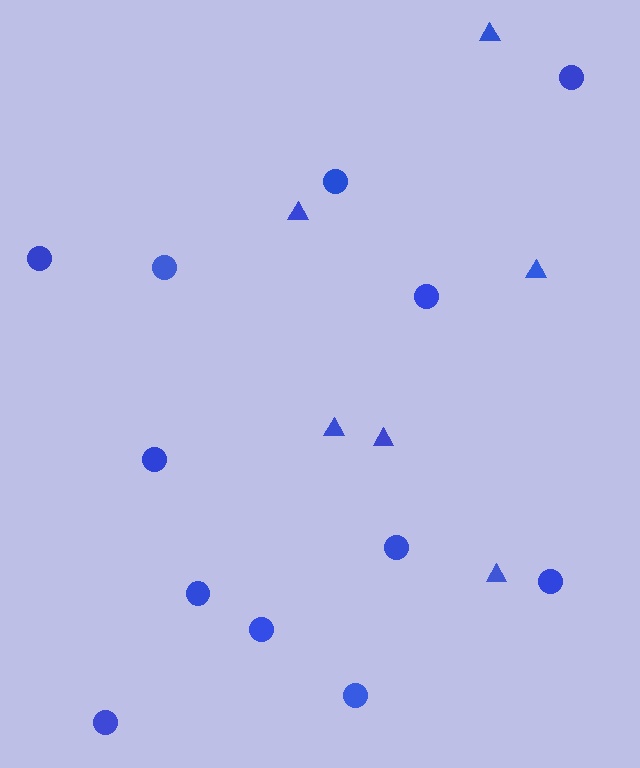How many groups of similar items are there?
There are 2 groups: one group of circles (12) and one group of triangles (6).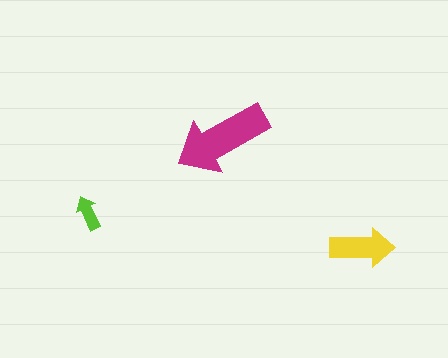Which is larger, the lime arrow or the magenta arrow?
The magenta one.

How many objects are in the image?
There are 3 objects in the image.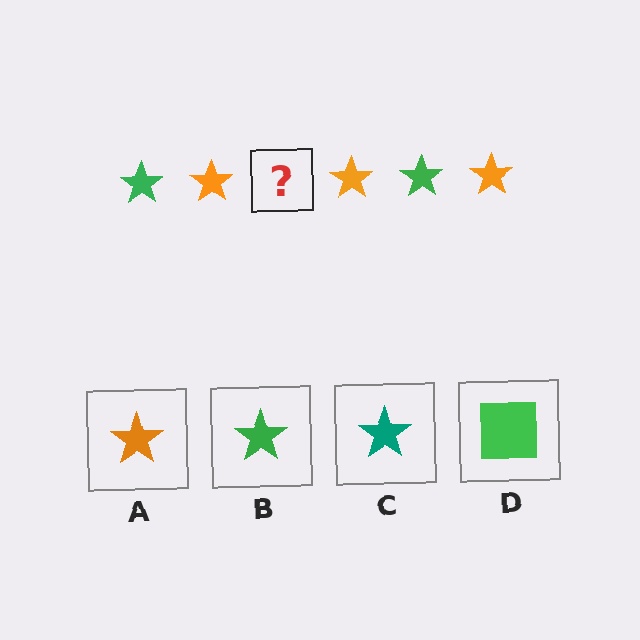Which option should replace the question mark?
Option B.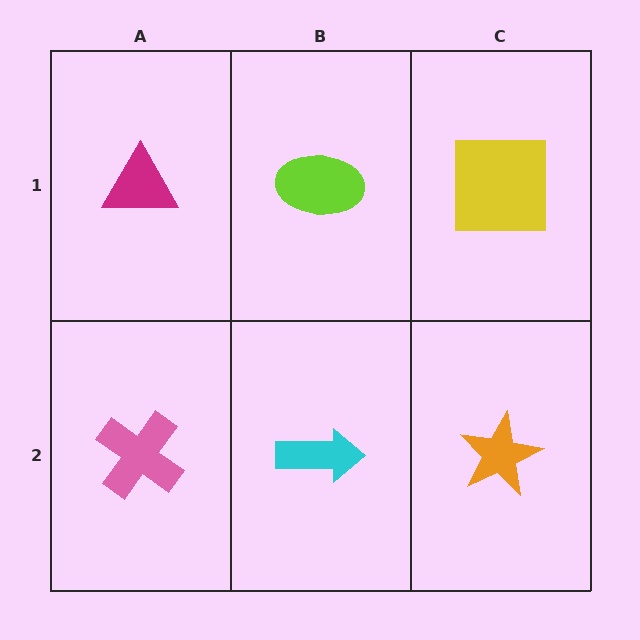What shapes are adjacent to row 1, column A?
A pink cross (row 2, column A), a lime ellipse (row 1, column B).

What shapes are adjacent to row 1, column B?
A cyan arrow (row 2, column B), a magenta triangle (row 1, column A), a yellow square (row 1, column C).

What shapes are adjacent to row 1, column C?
An orange star (row 2, column C), a lime ellipse (row 1, column B).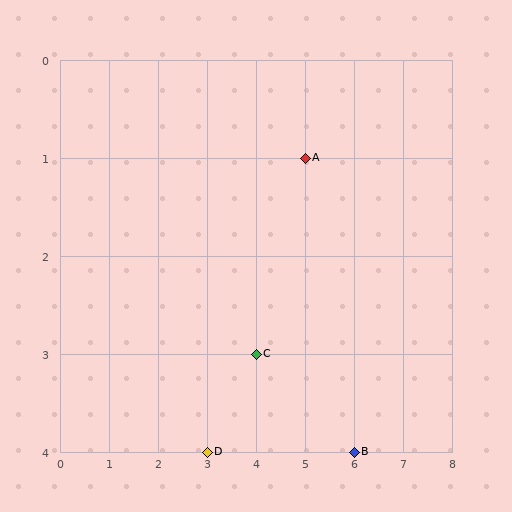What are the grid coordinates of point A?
Point A is at grid coordinates (5, 1).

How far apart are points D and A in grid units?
Points D and A are 2 columns and 3 rows apart (about 3.6 grid units diagonally).